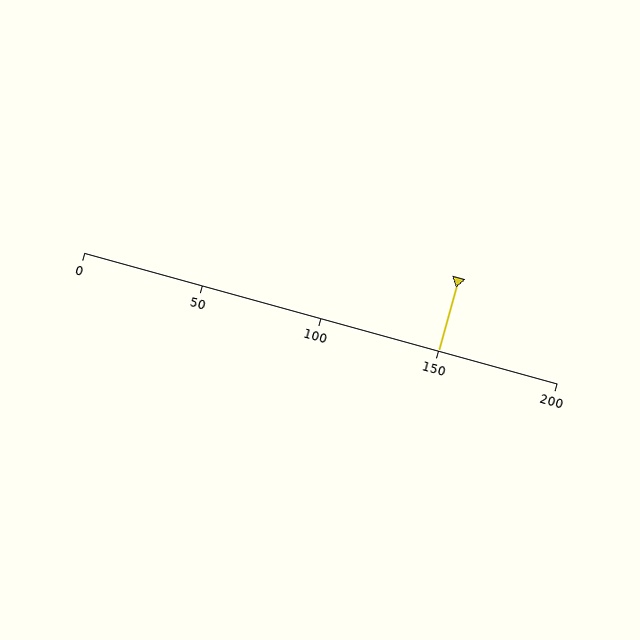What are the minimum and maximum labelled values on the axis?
The axis runs from 0 to 200.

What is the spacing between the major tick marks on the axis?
The major ticks are spaced 50 apart.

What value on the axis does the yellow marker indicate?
The marker indicates approximately 150.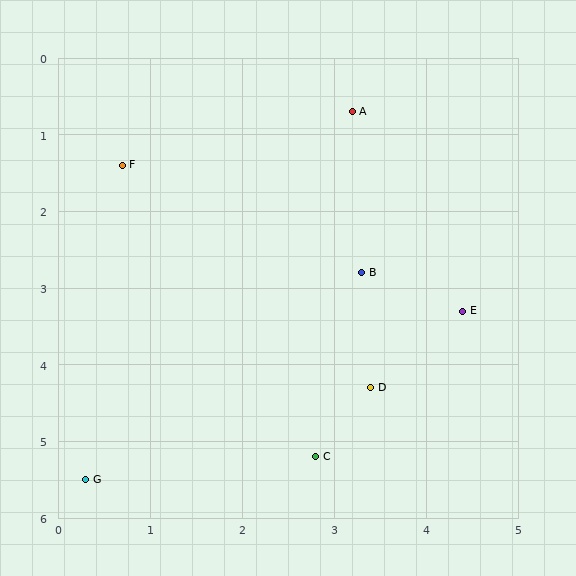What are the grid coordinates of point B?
Point B is at approximately (3.3, 2.8).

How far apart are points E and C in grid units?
Points E and C are about 2.5 grid units apart.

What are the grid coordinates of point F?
Point F is at approximately (0.7, 1.4).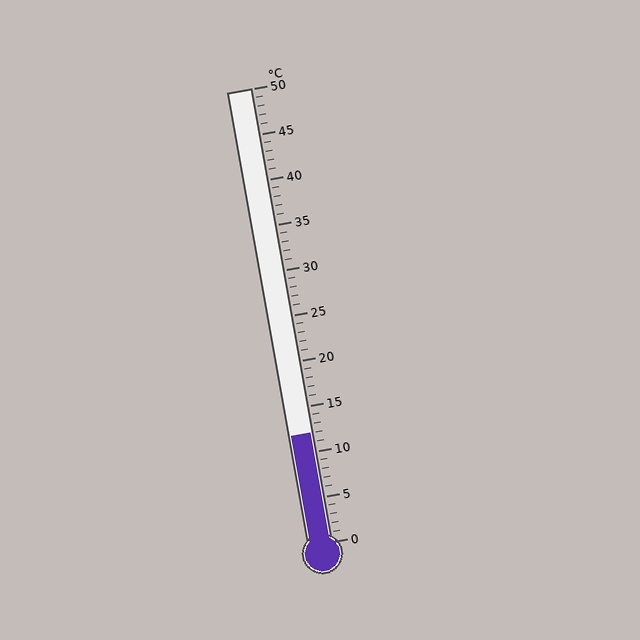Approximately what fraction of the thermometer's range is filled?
The thermometer is filled to approximately 25% of its range.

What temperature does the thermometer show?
The thermometer shows approximately 12°C.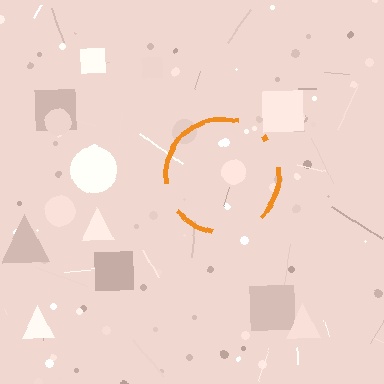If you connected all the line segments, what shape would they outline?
They would outline a circle.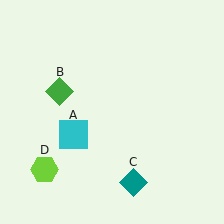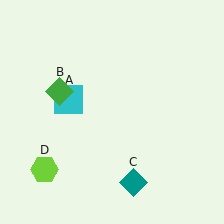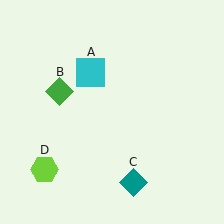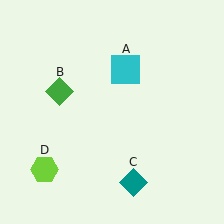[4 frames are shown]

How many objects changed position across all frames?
1 object changed position: cyan square (object A).